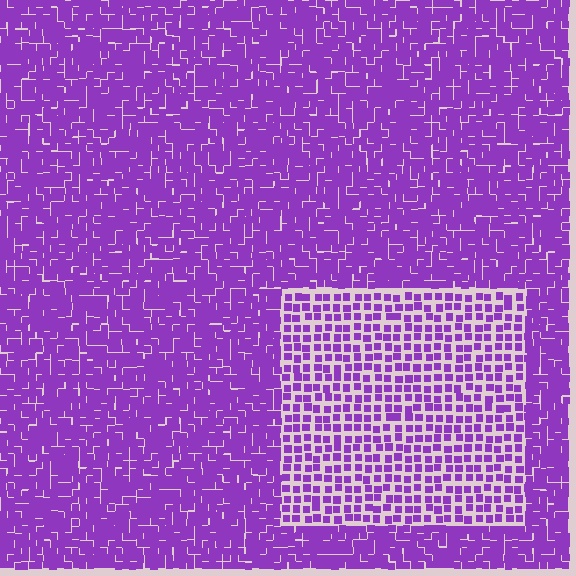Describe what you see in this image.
The image contains small purple elements arranged at two different densities. A rectangle-shaped region is visible where the elements are less densely packed than the surrounding area.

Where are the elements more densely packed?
The elements are more densely packed outside the rectangle boundary.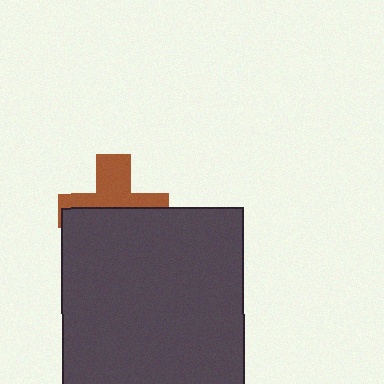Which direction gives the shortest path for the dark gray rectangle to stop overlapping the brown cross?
Moving down gives the shortest separation.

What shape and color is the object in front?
The object in front is a dark gray rectangle.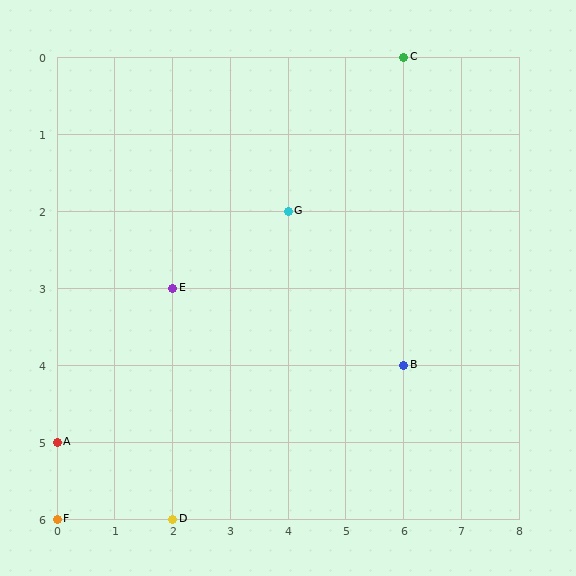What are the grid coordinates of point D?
Point D is at grid coordinates (2, 6).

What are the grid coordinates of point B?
Point B is at grid coordinates (6, 4).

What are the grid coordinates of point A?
Point A is at grid coordinates (0, 5).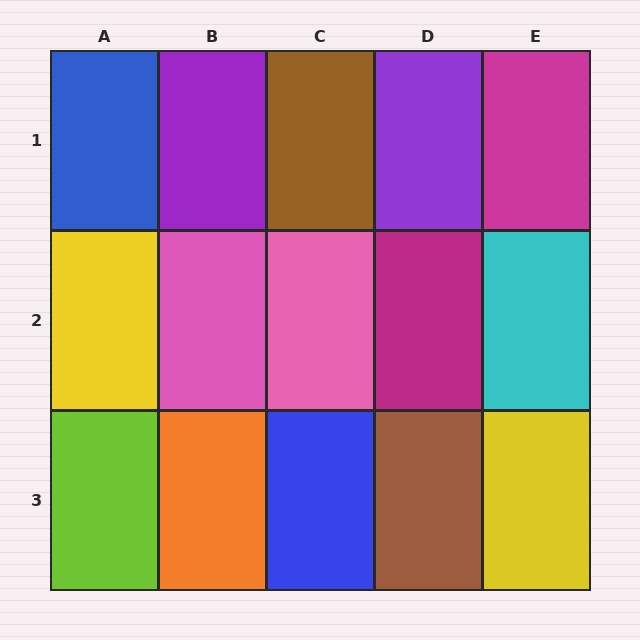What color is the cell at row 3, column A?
Lime.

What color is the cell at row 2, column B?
Pink.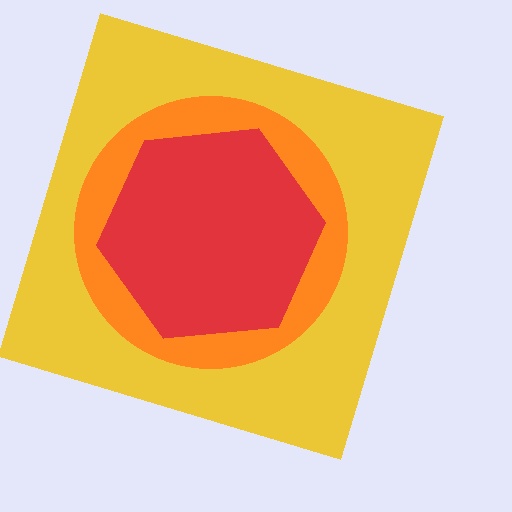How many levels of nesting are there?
3.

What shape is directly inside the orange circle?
The red hexagon.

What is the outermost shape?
The yellow square.